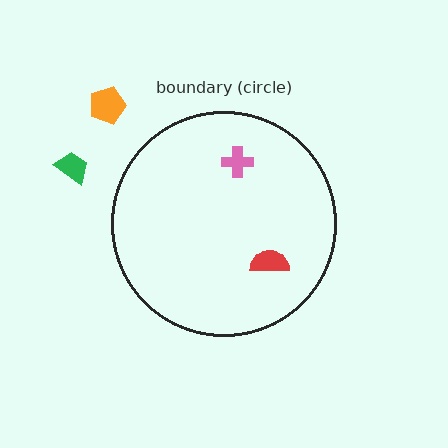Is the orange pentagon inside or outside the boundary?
Outside.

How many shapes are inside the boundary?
2 inside, 2 outside.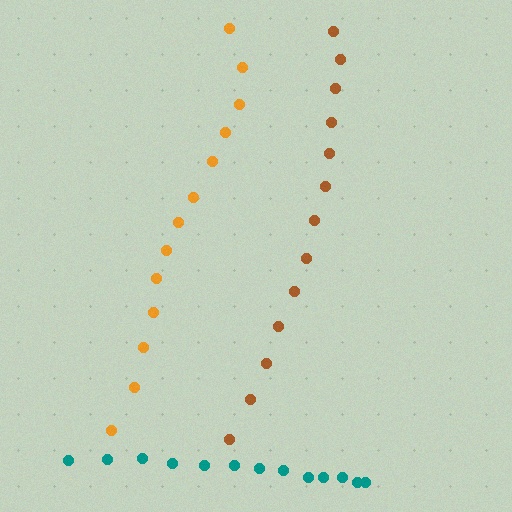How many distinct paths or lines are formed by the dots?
There are 3 distinct paths.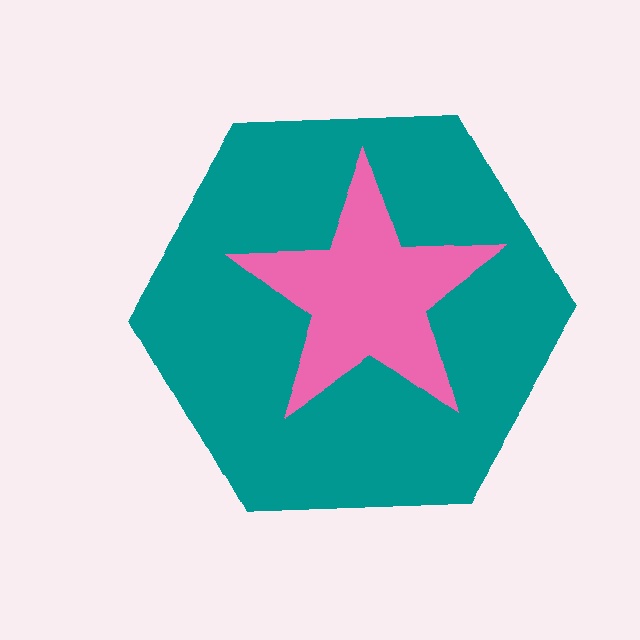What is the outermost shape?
The teal hexagon.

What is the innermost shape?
The pink star.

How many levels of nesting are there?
2.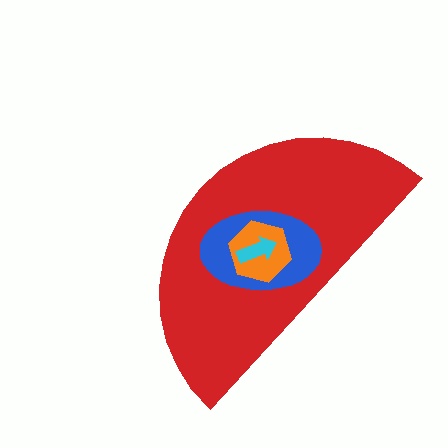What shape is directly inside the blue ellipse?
The orange hexagon.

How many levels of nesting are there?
4.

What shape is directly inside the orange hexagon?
The cyan arrow.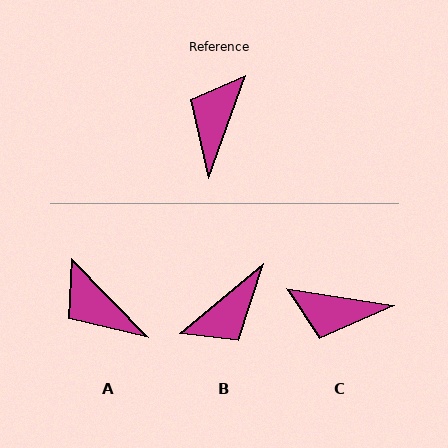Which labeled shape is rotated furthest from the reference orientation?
B, about 149 degrees away.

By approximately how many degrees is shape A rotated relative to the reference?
Approximately 64 degrees counter-clockwise.